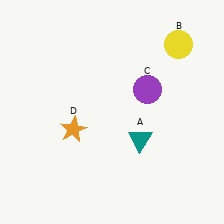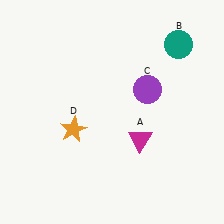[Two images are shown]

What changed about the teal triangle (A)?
In Image 1, A is teal. In Image 2, it changed to magenta.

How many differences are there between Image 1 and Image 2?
There are 2 differences between the two images.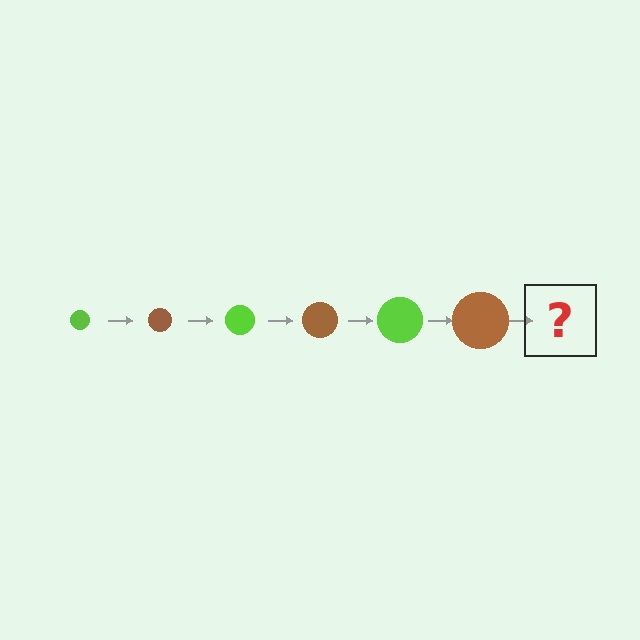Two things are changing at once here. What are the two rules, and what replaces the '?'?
The two rules are that the circle grows larger each step and the color cycles through lime and brown. The '?' should be a lime circle, larger than the previous one.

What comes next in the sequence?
The next element should be a lime circle, larger than the previous one.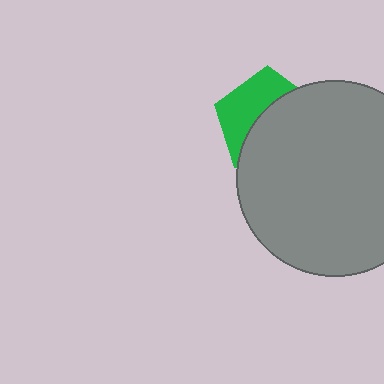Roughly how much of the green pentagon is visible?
A small part of it is visible (roughly 42%).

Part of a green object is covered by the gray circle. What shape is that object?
It is a pentagon.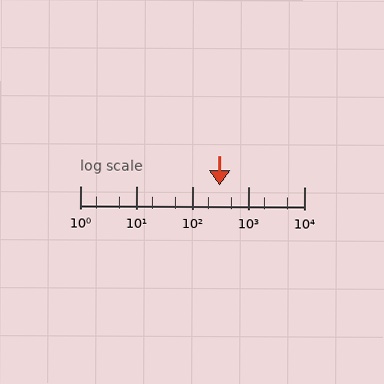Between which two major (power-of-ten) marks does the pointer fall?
The pointer is between 100 and 1000.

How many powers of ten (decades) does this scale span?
The scale spans 4 decades, from 1 to 10000.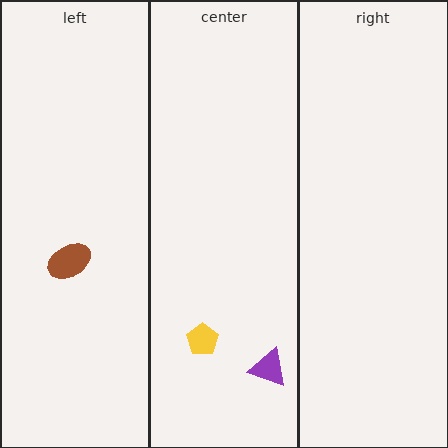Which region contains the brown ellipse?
The left region.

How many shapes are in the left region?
1.